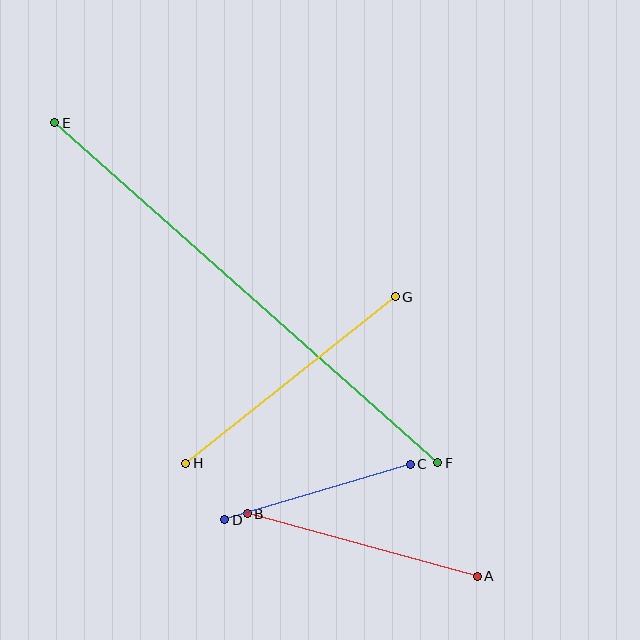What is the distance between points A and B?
The distance is approximately 238 pixels.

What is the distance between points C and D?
The distance is approximately 194 pixels.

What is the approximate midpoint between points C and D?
The midpoint is at approximately (317, 492) pixels.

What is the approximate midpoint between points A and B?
The midpoint is at approximately (362, 545) pixels.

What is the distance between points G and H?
The distance is approximately 268 pixels.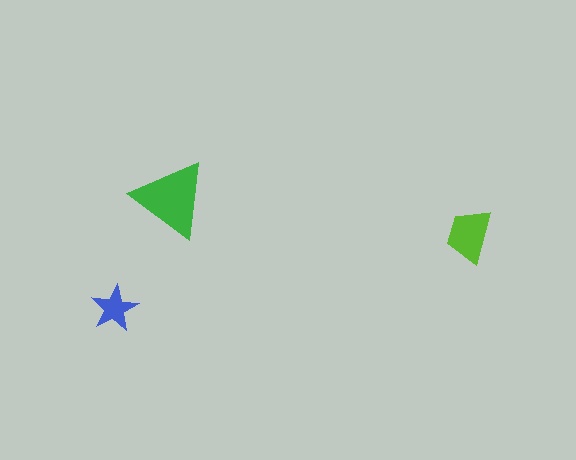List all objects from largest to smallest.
The green triangle, the lime trapezoid, the blue star.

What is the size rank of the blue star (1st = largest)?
3rd.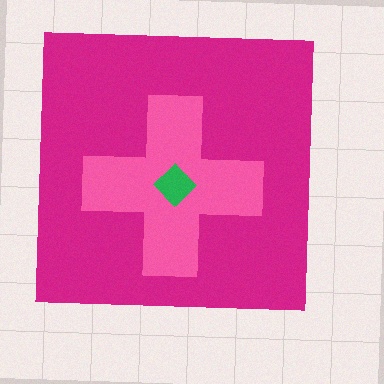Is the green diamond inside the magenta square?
Yes.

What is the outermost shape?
The magenta square.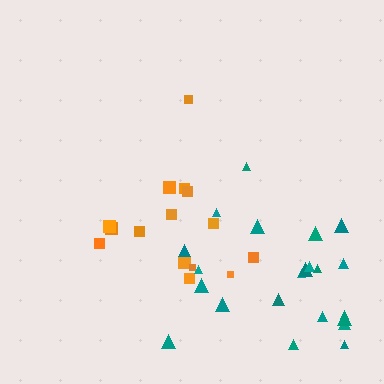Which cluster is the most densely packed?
Teal.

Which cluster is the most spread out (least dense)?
Orange.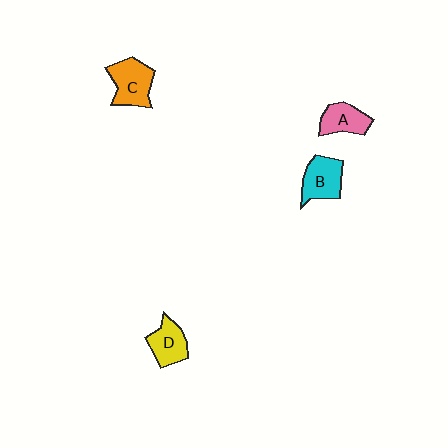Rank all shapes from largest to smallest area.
From largest to smallest: C (orange), B (cyan), D (yellow), A (pink).